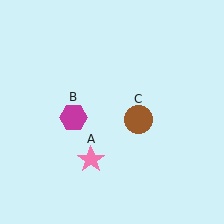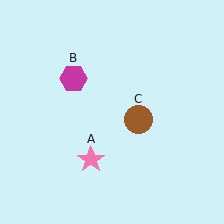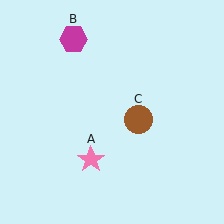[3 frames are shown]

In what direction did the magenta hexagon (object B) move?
The magenta hexagon (object B) moved up.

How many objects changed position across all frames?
1 object changed position: magenta hexagon (object B).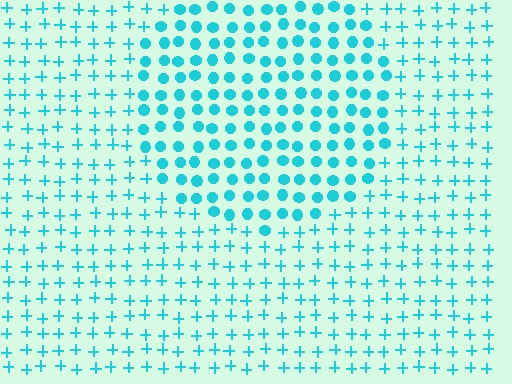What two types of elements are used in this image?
The image uses circles inside the circle region and plus signs outside it.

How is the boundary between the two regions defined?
The boundary is defined by a change in element shape: circles inside vs. plus signs outside. All elements share the same color and spacing.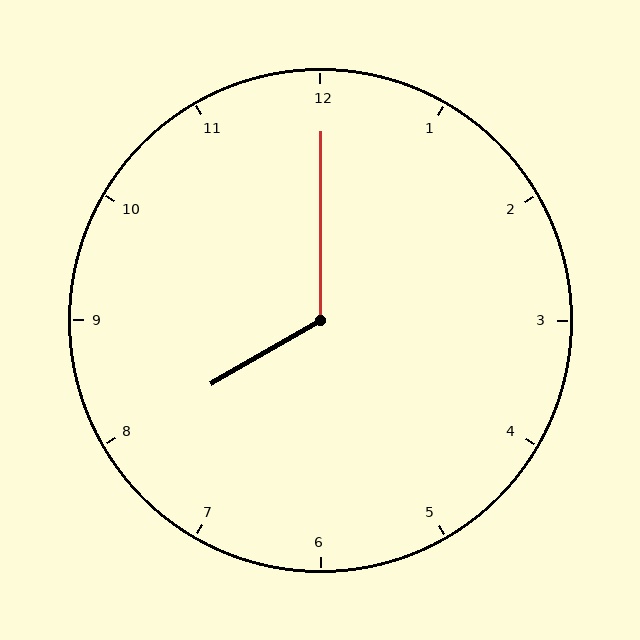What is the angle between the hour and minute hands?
Approximately 120 degrees.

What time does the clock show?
8:00.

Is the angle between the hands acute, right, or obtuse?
It is obtuse.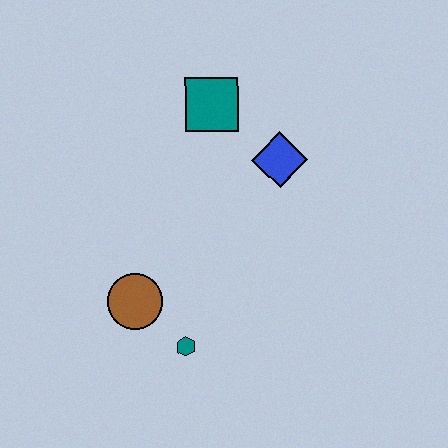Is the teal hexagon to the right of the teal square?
No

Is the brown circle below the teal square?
Yes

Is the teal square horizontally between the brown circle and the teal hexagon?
No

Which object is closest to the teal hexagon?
The brown circle is closest to the teal hexagon.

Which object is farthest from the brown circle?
The teal square is farthest from the brown circle.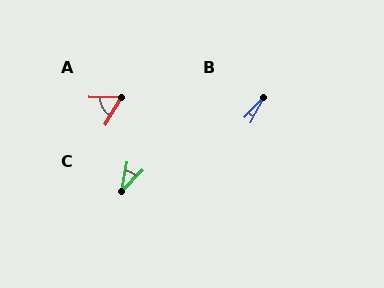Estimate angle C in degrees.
Approximately 34 degrees.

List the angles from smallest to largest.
B (15°), C (34°), A (60°).